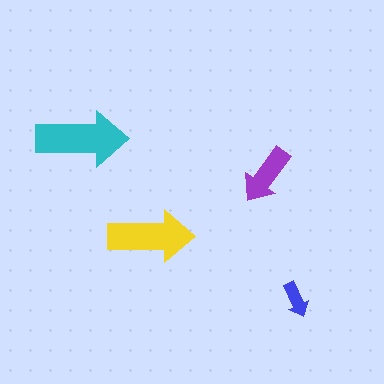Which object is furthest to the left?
The cyan arrow is leftmost.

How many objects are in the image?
There are 4 objects in the image.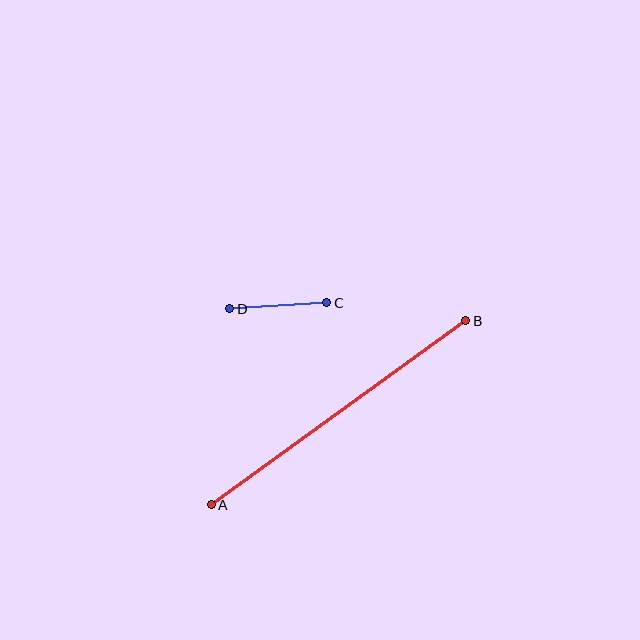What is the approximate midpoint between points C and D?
The midpoint is at approximately (278, 306) pixels.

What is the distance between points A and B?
The distance is approximately 314 pixels.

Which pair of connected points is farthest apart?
Points A and B are farthest apart.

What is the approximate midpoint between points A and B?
The midpoint is at approximately (339, 413) pixels.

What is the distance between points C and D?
The distance is approximately 98 pixels.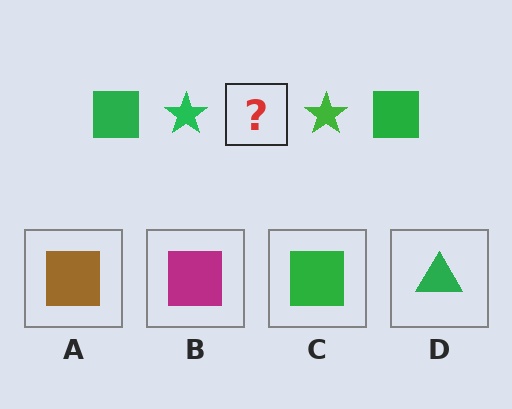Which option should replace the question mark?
Option C.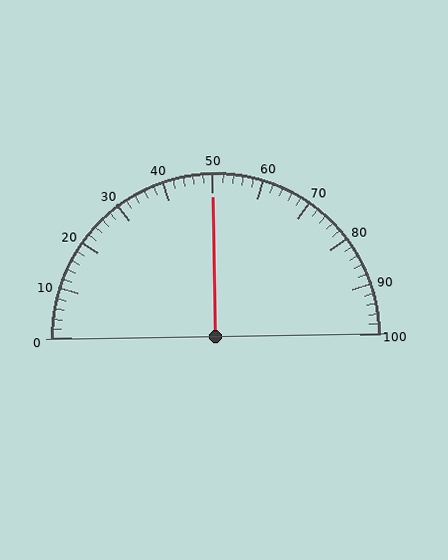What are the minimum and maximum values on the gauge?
The gauge ranges from 0 to 100.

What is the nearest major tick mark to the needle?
The nearest major tick mark is 50.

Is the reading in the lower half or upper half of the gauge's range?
The reading is in the upper half of the range (0 to 100).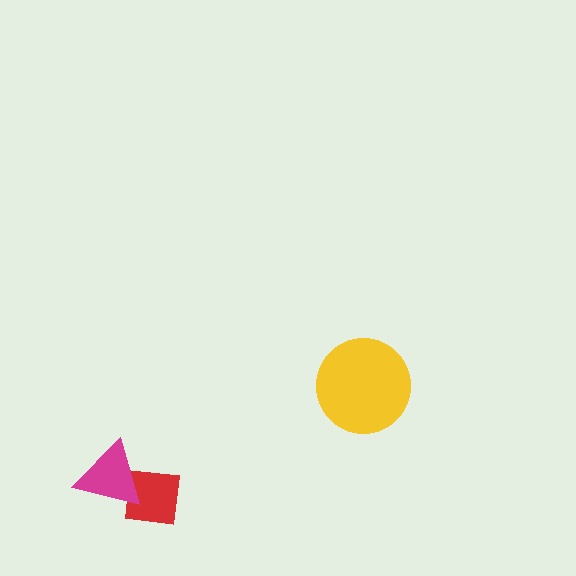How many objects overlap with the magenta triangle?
1 object overlaps with the magenta triangle.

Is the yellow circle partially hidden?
No, no other shape covers it.